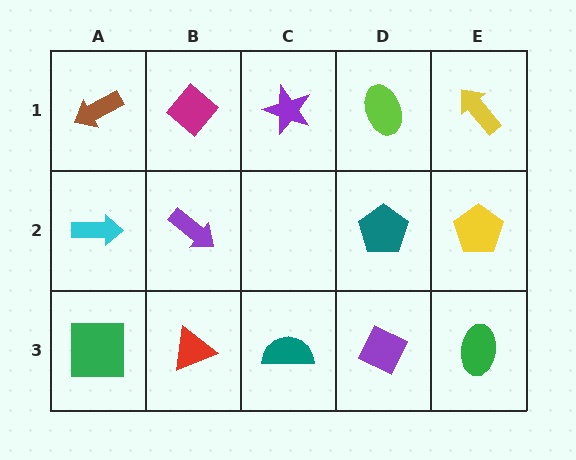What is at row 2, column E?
A yellow pentagon.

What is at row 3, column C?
A teal semicircle.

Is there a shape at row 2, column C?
No, that cell is empty.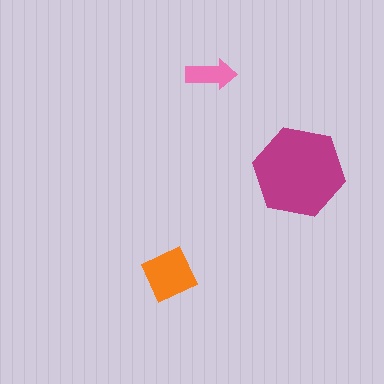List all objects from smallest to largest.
The pink arrow, the orange square, the magenta hexagon.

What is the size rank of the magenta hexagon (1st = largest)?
1st.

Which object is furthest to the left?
The orange square is leftmost.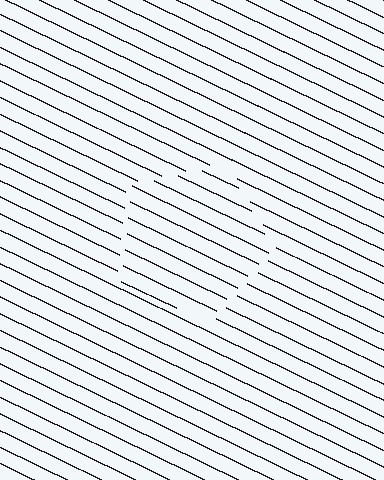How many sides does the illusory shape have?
5 sides — the line-ends trace a pentagon.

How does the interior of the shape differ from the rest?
The interior of the shape contains the same grating, shifted by half a period — the contour is defined by the phase discontinuity where line-ends from the inner and outer gratings abut.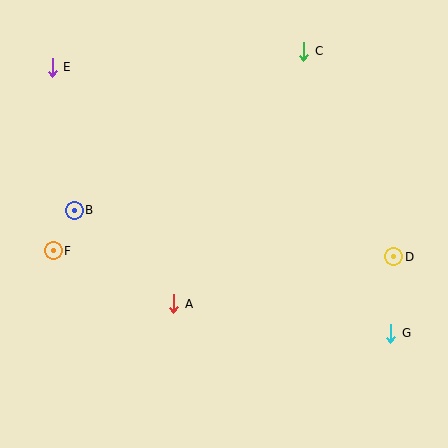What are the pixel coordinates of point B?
Point B is at (74, 210).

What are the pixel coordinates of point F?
Point F is at (53, 251).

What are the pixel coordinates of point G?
Point G is at (391, 333).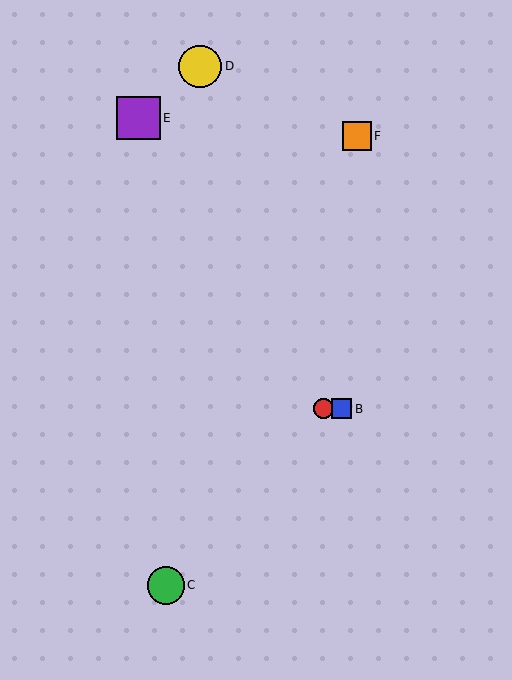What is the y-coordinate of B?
Object B is at y≈409.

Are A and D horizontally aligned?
No, A is at y≈409 and D is at y≈66.